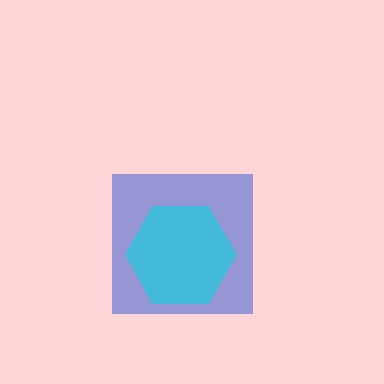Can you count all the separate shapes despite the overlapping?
Yes, there are 2 separate shapes.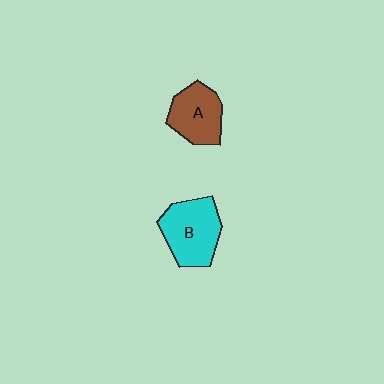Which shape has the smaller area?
Shape A (brown).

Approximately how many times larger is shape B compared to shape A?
Approximately 1.3 times.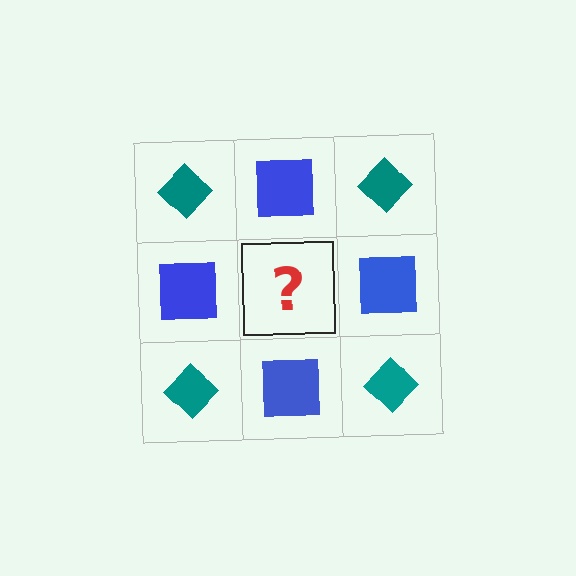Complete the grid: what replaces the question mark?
The question mark should be replaced with a teal diamond.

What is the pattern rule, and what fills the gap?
The rule is that it alternates teal diamond and blue square in a checkerboard pattern. The gap should be filled with a teal diamond.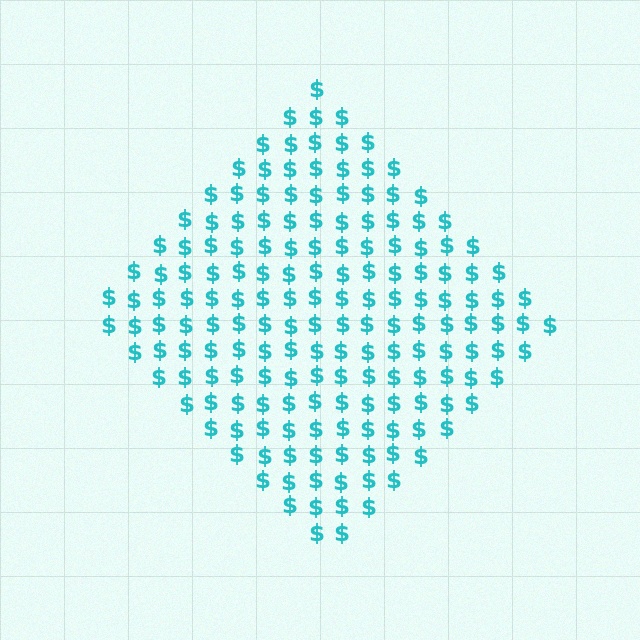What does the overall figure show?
The overall figure shows a diamond.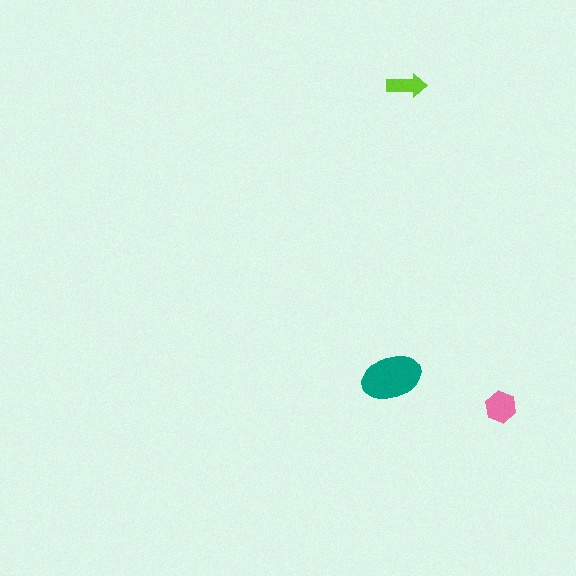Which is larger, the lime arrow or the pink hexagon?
The pink hexagon.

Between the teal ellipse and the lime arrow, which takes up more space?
The teal ellipse.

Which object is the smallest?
The lime arrow.